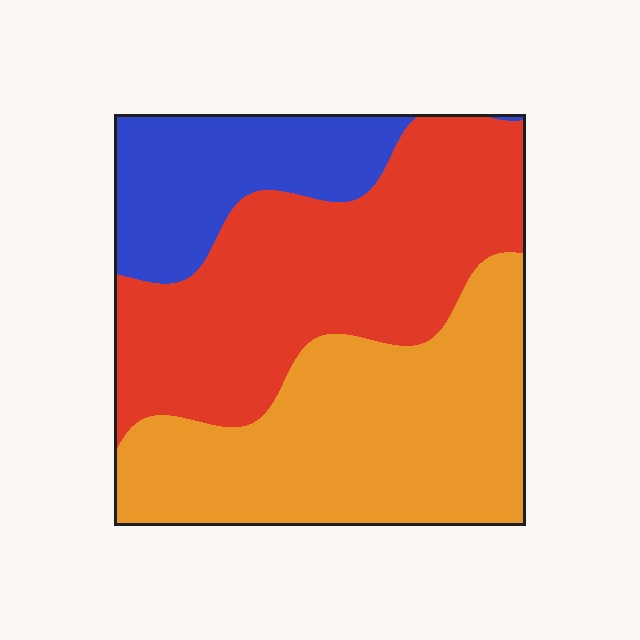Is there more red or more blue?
Red.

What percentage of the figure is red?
Red covers roughly 40% of the figure.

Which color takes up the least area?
Blue, at roughly 20%.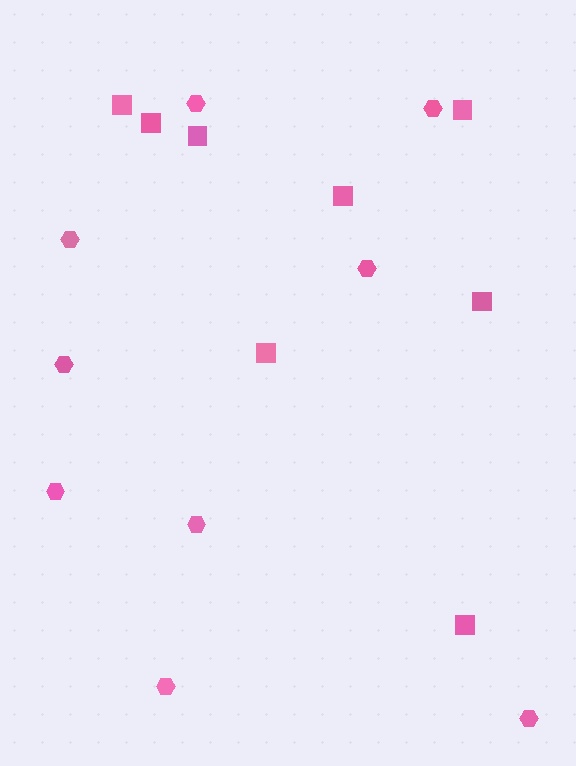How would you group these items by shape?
There are 2 groups: one group of hexagons (9) and one group of squares (8).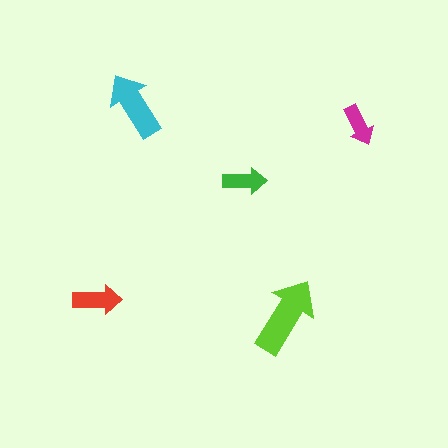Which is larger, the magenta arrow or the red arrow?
The red one.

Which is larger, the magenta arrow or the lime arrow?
The lime one.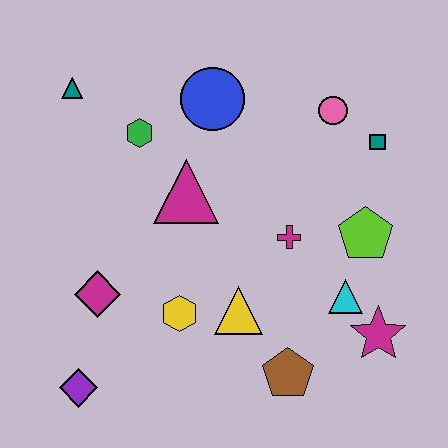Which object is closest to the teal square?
The pink circle is closest to the teal square.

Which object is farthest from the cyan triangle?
The teal triangle is farthest from the cyan triangle.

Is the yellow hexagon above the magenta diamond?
No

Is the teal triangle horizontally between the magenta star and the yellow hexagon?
No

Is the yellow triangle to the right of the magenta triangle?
Yes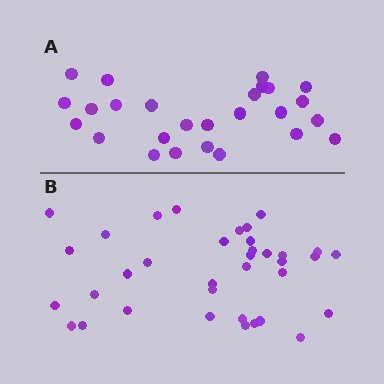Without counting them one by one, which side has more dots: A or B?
Region B (the bottom region) has more dots.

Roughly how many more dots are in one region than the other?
Region B has roughly 10 or so more dots than region A.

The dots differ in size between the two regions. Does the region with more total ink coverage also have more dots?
No. Region A has more total ink coverage because its dots are larger, but region B actually contains more individual dots. Total area can be misleading — the number of items is what matters here.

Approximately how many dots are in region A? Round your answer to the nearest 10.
About 30 dots. (The exact count is 26, which rounds to 30.)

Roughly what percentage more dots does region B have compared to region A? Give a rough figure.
About 40% more.